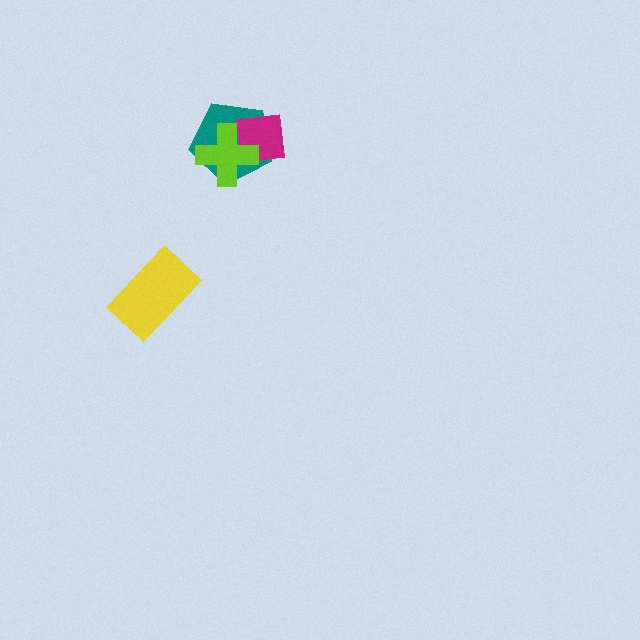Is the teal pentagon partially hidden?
Yes, it is partially covered by another shape.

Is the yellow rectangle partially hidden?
No, no other shape covers it.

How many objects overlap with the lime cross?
2 objects overlap with the lime cross.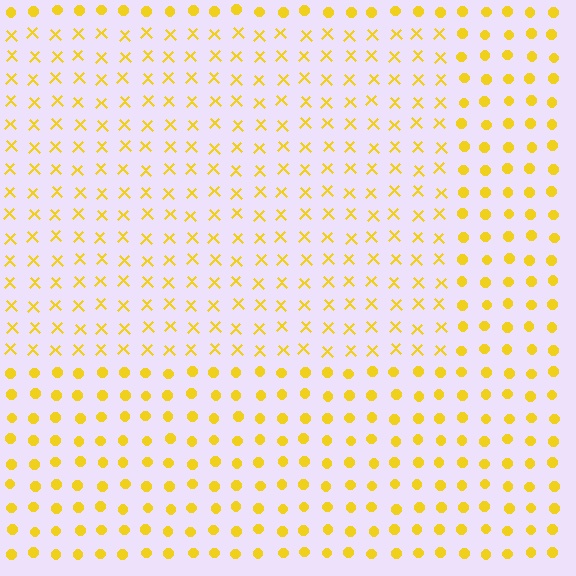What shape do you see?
I see a rectangle.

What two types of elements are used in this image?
The image uses X marks inside the rectangle region and circles outside it.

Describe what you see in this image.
The image is filled with small yellow elements arranged in a uniform grid. A rectangle-shaped region contains X marks, while the surrounding area contains circles. The boundary is defined purely by the change in element shape.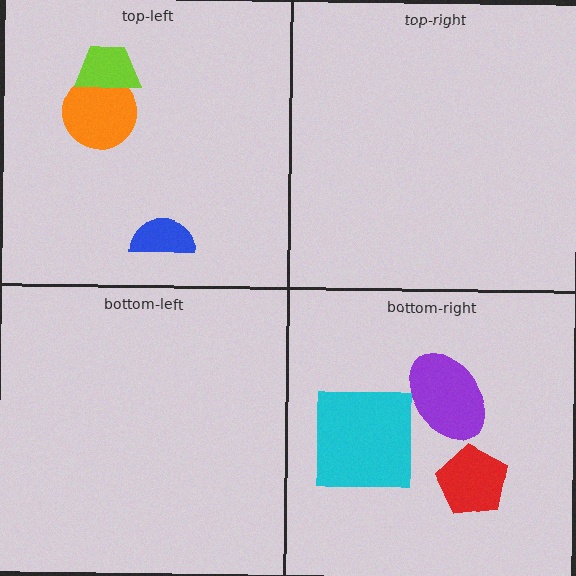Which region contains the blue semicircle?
The top-left region.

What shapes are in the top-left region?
The orange circle, the blue semicircle, the lime trapezoid.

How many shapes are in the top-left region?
3.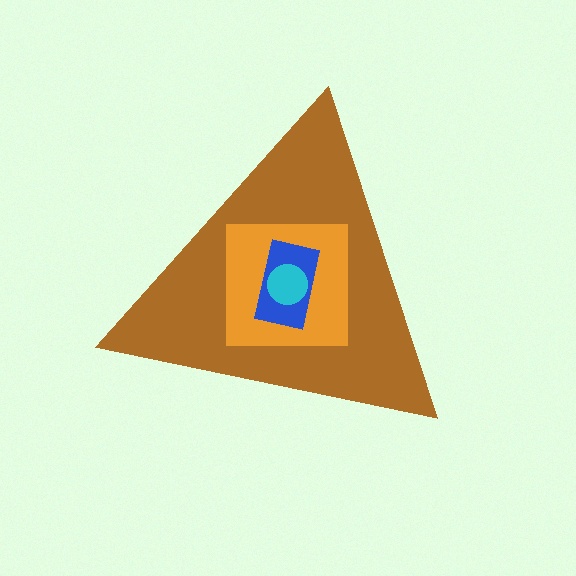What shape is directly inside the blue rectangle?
The cyan circle.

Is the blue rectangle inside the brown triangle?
Yes.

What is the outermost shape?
The brown triangle.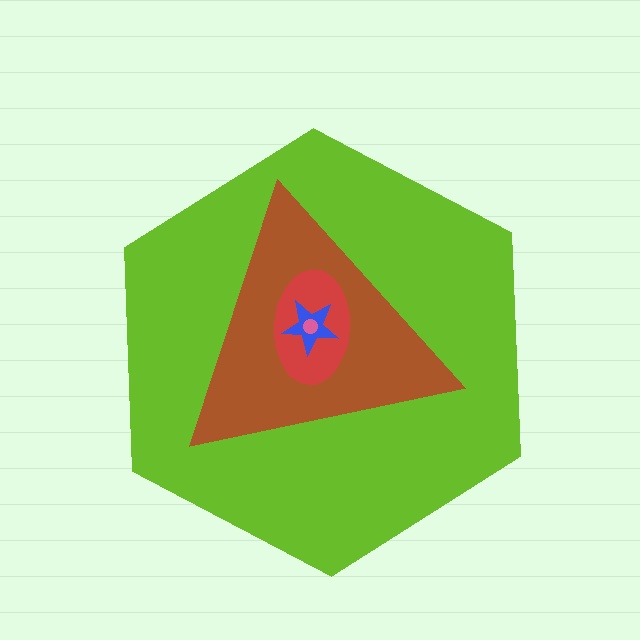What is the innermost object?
The pink circle.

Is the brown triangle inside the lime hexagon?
Yes.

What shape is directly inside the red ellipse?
The blue star.